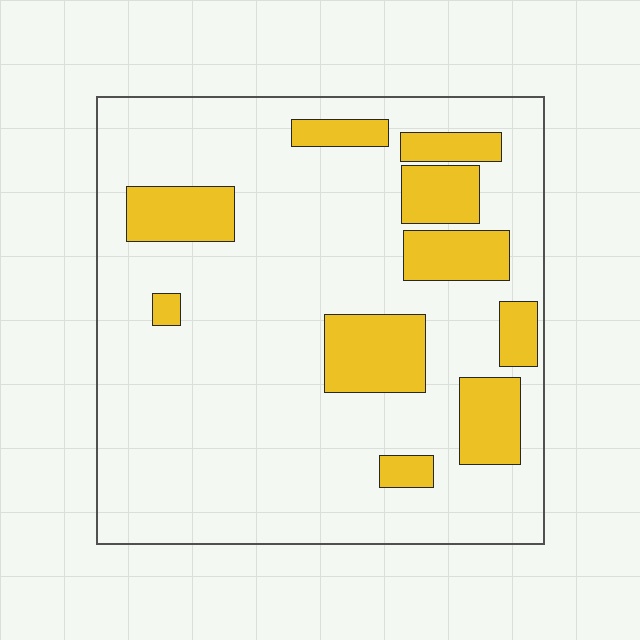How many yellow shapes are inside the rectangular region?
10.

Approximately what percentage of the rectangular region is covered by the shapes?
Approximately 20%.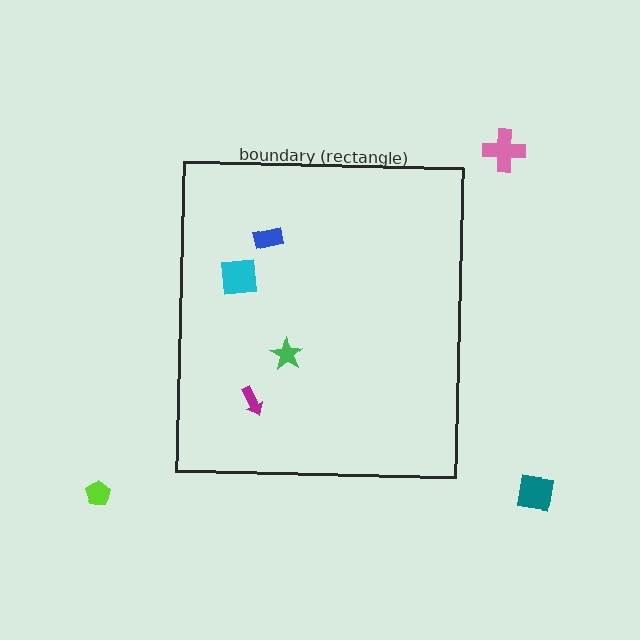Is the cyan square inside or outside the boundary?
Inside.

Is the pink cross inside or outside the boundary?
Outside.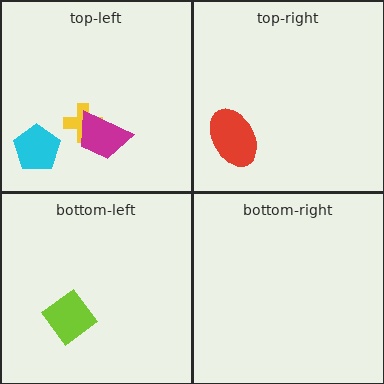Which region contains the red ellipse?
The top-right region.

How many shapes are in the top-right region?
1.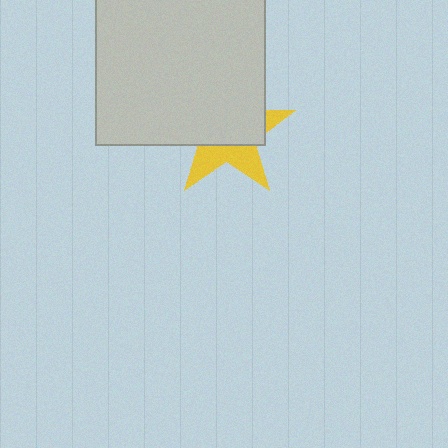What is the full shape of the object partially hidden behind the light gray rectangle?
The partially hidden object is a yellow star.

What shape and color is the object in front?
The object in front is a light gray rectangle.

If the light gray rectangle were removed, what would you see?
You would see the complete yellow star.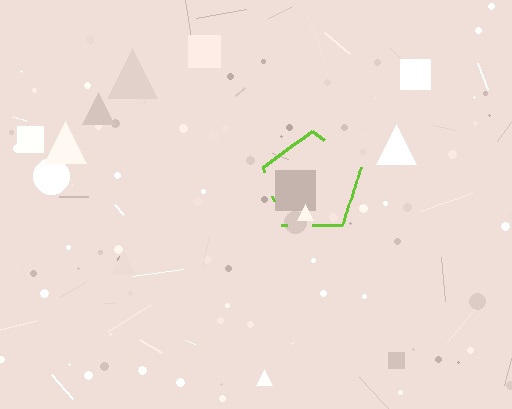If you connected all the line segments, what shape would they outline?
They would outline a pentagon.